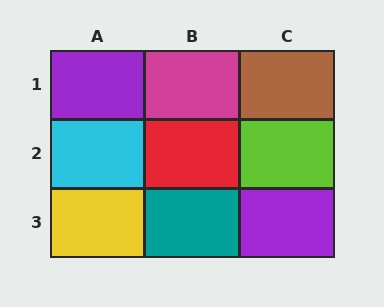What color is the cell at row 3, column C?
Purple.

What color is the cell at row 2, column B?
Red.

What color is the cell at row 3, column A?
Yellow.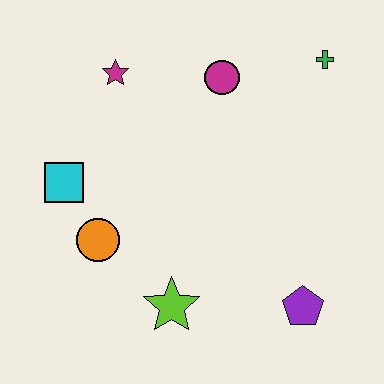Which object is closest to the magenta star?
The magenta circle is closest to the magenta star.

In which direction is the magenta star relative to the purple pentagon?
The magenta star is above the purple pentagon.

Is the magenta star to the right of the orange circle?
Yes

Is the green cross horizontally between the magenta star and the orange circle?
No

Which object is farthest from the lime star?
The green cross is farthest from the lime star.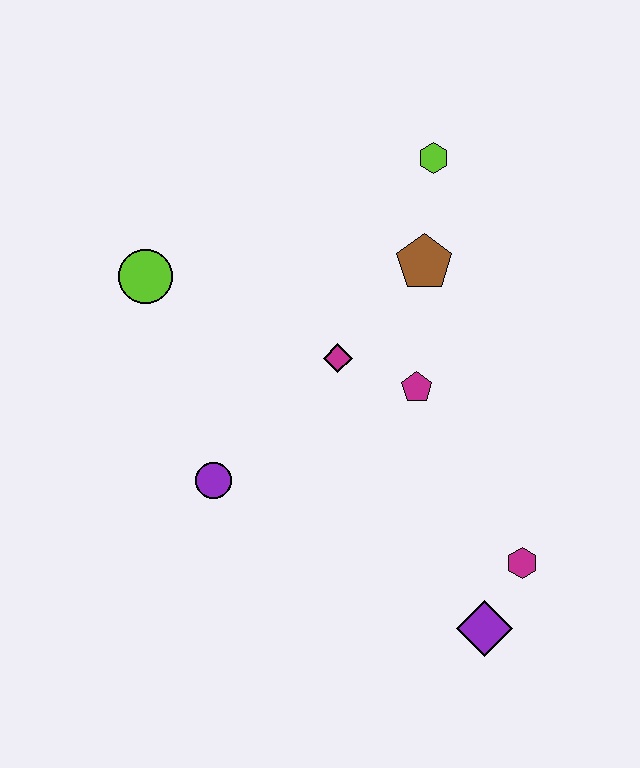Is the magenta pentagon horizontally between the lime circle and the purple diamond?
Yes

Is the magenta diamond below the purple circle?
No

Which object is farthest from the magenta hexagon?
The lime circle is farthest from the magenta hexagon.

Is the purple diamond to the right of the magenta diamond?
Yes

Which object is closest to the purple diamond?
The magenta hexagon is closest to the purple diamond.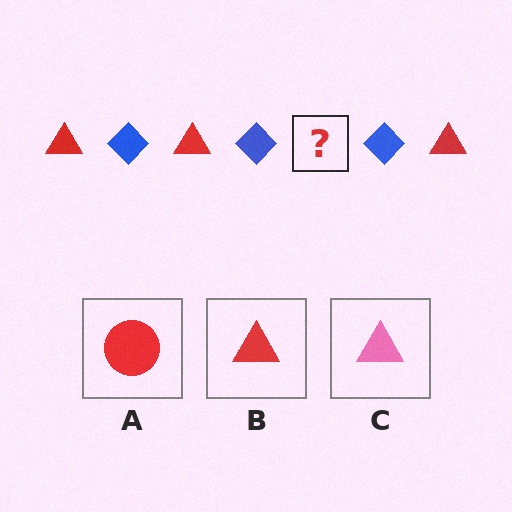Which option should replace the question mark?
Option B.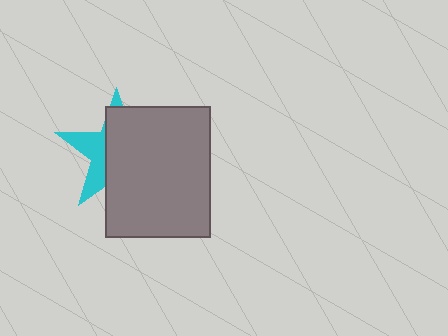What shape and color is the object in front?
The object in front is a gray rectangle.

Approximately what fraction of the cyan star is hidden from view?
Roughly 65% of the cyan star is hidden behind the gray rectangle.